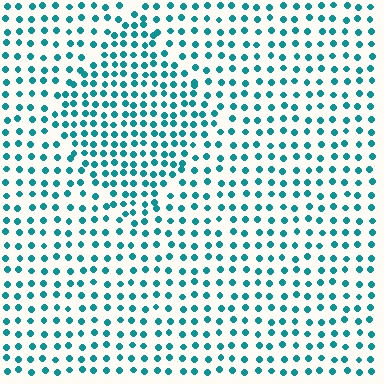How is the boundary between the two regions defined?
The boundary is defined by a change in element density (approximately 1.6x ratio). All elements are the same color, size, and shape.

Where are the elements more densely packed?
The elements are more densely packed inside the diamond boundary.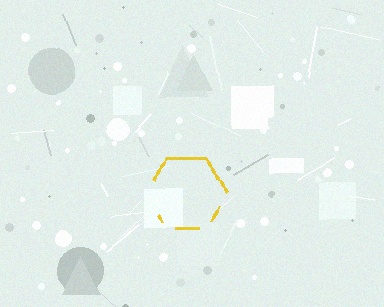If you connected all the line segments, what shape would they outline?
They would outline a hexagon.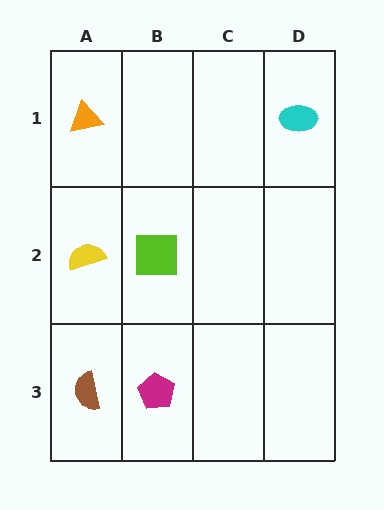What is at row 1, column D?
A cyan ellipse.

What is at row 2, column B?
A lime square.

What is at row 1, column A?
An orange triangle.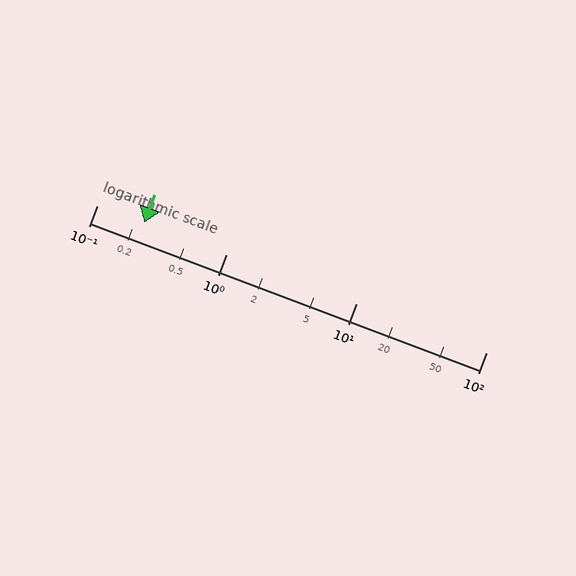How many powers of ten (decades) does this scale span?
The scale spans 3 decades, from 0.1 to 100.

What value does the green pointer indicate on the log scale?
The pointer indicates approximately 0.23.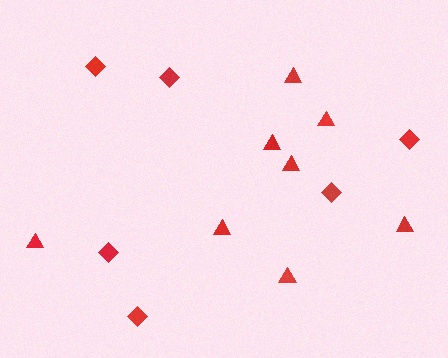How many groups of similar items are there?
There are 2 groups: one group of triangles (8) and one group of diamonds (6).